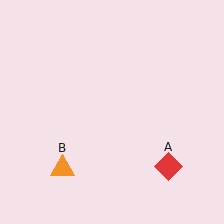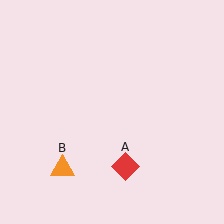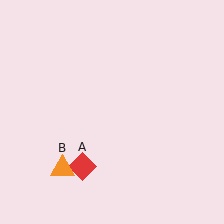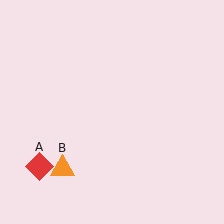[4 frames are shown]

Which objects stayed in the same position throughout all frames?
Orange triangle (object B) remained stationary.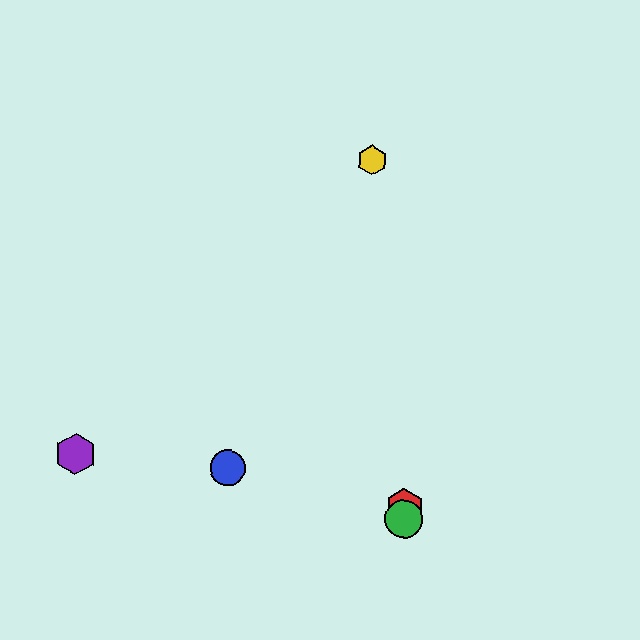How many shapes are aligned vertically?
2 shapes (the red hexagon, the green circle) are aligned vertically.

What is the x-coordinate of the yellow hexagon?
The yellow hexagon is at x≈372.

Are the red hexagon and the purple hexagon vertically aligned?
No, the red hexagon is at x≈404 and the purple hexagon is at x≈75.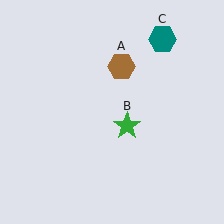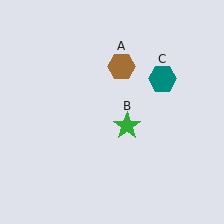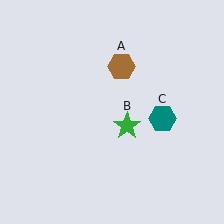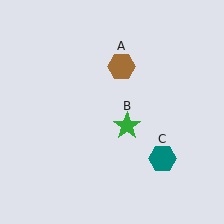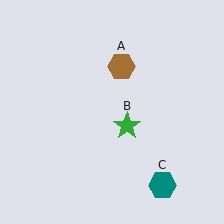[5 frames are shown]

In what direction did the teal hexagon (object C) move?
The teal hexagon (object C) moved down.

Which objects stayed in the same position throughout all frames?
Brown hexagon (object A) and green star (object B) remained stationary.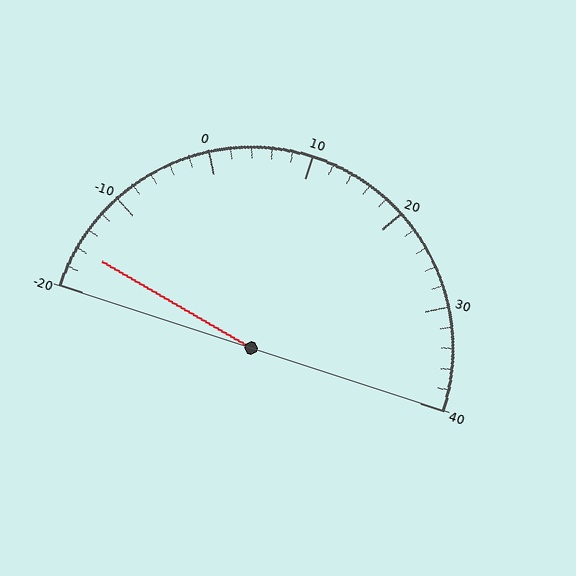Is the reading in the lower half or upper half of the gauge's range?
The reading is in the lower half of the range (-20 to 40).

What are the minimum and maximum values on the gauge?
The gauge ranges from -20 to 40.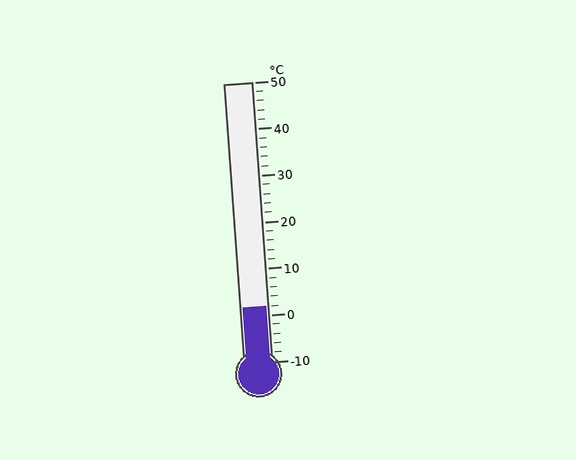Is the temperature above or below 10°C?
The temperature is below 10°C.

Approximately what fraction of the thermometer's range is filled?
The thermometer is filled to approximately 20% of its range.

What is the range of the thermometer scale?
The thermometer scale ranges from -10°C to 50°C.